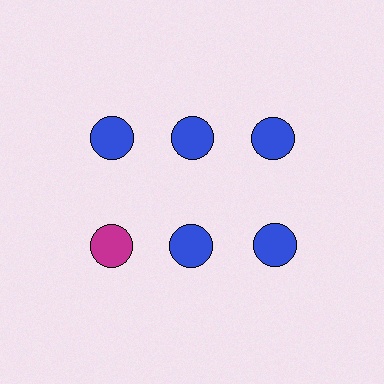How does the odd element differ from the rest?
It has a different color: magenta instead of blue.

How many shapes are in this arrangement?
There are 6 shapes arranged in a grid pattern.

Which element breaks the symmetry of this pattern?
The magenta circle in the second row, leftmost column breaks the symmetry. All other shapes are blue circles.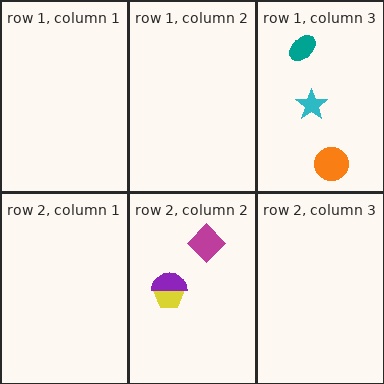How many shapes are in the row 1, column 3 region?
3.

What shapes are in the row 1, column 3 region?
The orange circle, the cyan star, the teal ellipse.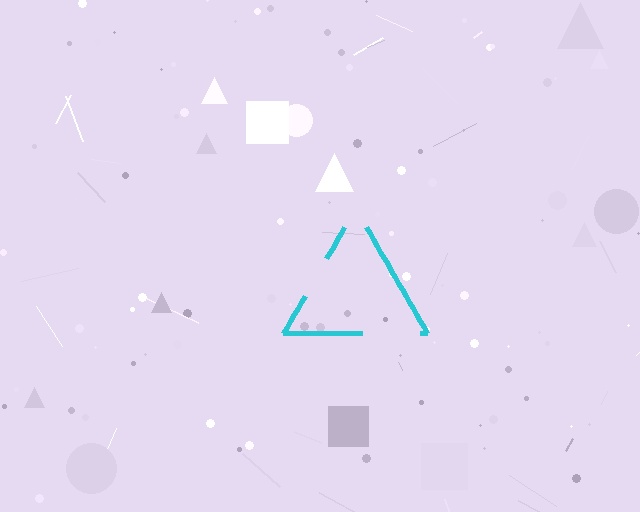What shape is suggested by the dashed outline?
The dashed outline suggests a triangle.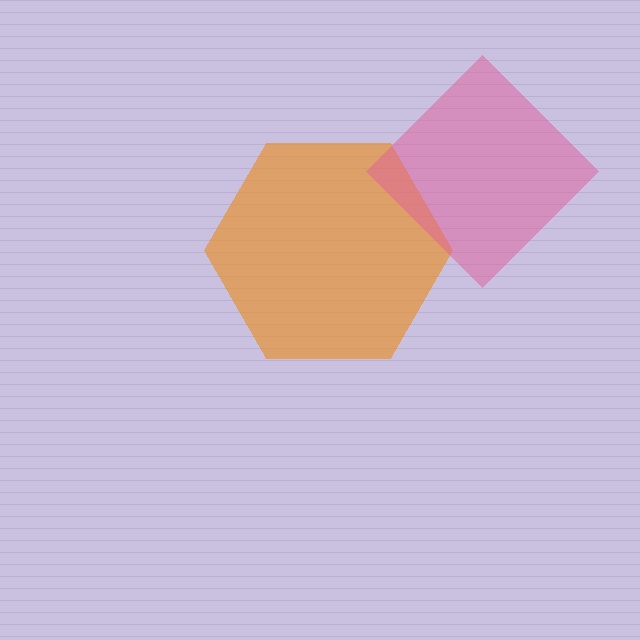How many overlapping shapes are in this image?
There are 2 overlapping shapes in the image.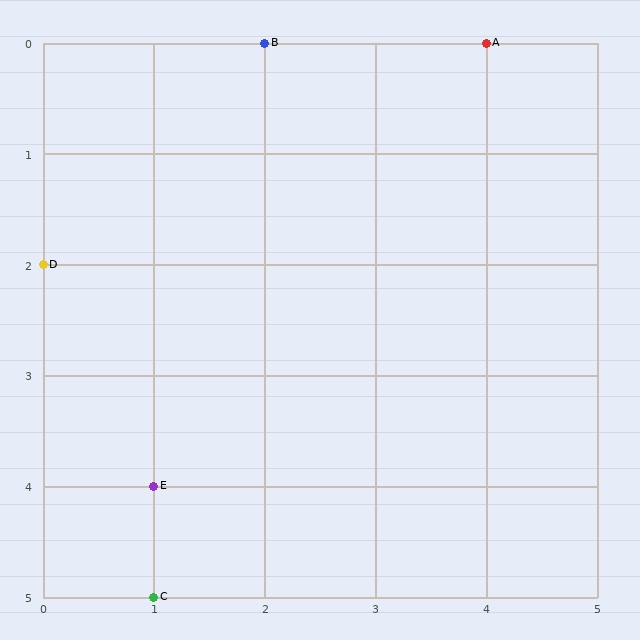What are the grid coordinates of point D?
Point D is at grid coordinates (0, 2).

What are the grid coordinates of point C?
Point C is at grid coordinates (1, 5).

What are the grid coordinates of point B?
Point B is at grid coordinates (2, 0).